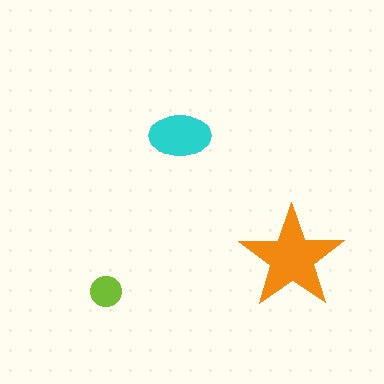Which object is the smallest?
The lime circle.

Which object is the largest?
The orange star.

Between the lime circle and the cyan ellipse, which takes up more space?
The cyan ellipse.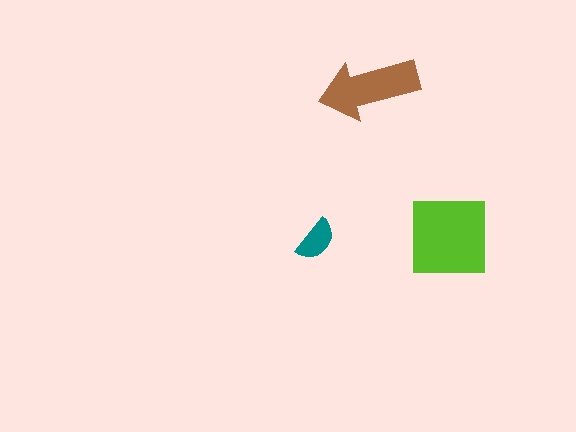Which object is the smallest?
The teal semicircle.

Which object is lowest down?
The teal semicircle is bottommost.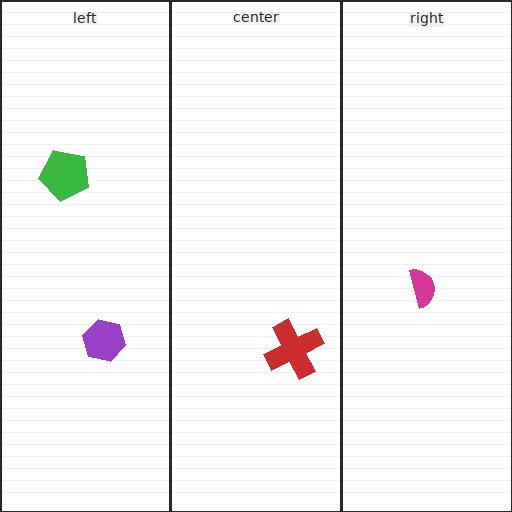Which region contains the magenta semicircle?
The right region.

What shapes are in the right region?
The magenta semicircle.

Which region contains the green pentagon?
The left region.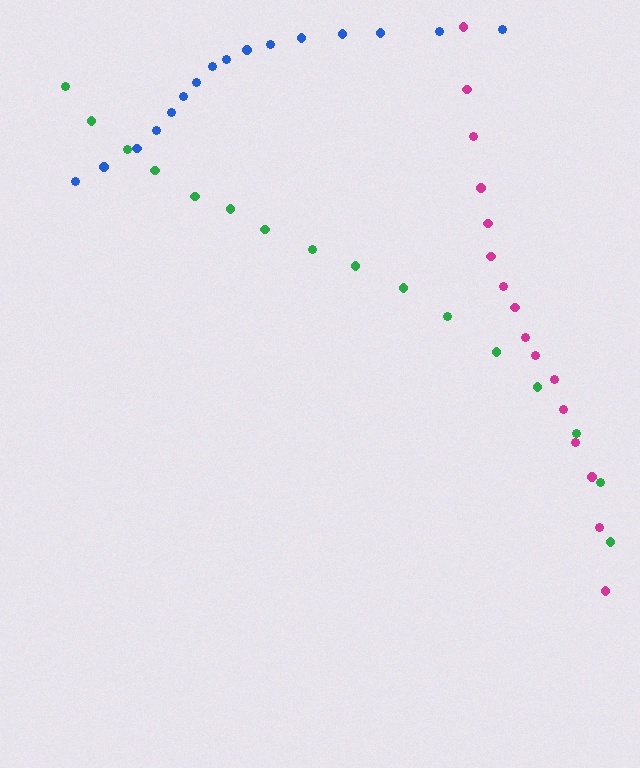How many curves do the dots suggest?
There are 3 distinct paths.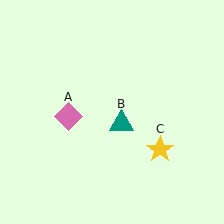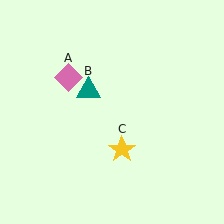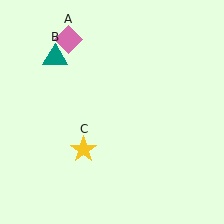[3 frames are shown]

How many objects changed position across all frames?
3 objects changed position: pink diamond (object A), teal triangle (object B), yellow star (object C).